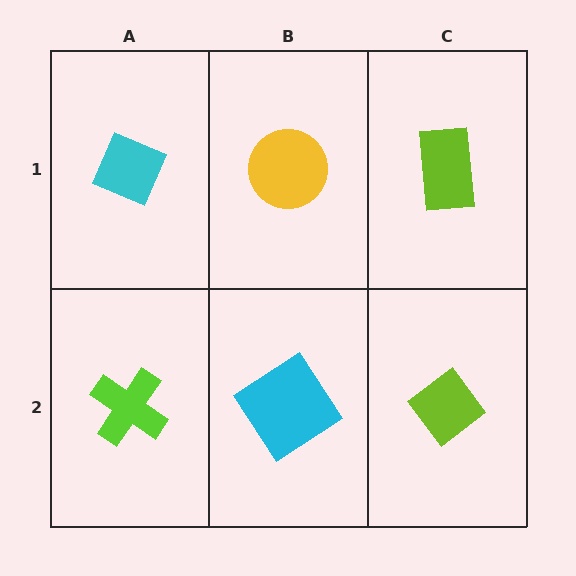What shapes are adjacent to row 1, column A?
A lime cross (row 2, column A), a yellow circle (row 1, column B).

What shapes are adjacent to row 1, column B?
A cyan diamond (row 2, column B), a cyan diamond (row 1, column A), a lime rectangle (row 1, column C).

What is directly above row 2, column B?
A yellow circle.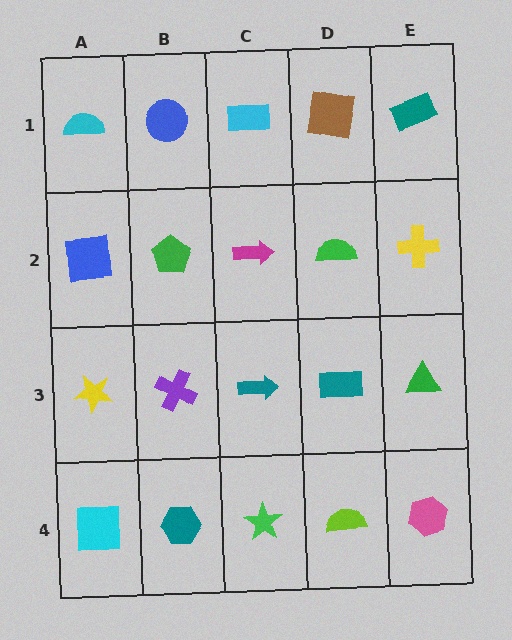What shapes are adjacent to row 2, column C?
A cyan rectangle (row 1, column C), a teal arrow (row 3, column C), a green pentagon (row 2, column B), a green semicircle (row 2, column D).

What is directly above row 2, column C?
A cyan rectangle.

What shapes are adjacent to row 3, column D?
A green semicircle (row 2, column D), a lime semicircle (row 4, column D), a teal arrow (row 3, column C), a green triangle (row 3, column E).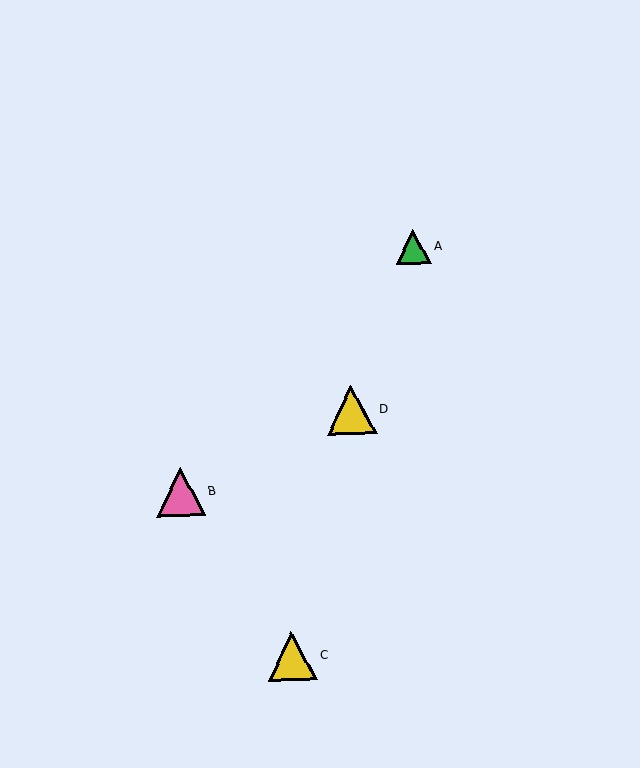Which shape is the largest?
The yellow triangle (labeled D) is the largest.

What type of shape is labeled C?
Shape C is a yellow triangle.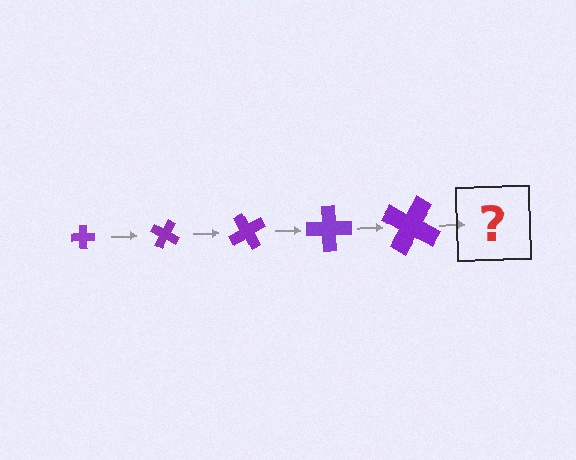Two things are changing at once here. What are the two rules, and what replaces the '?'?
The two rules are that the cross grows larger each step and it rotates 30 degrees each step. The '?' should be a cross, larger than the previous one and rotated 150 degrees from the start.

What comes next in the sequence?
The next element should be a cross, larger than the previous one and rotated 150 degrees from the start.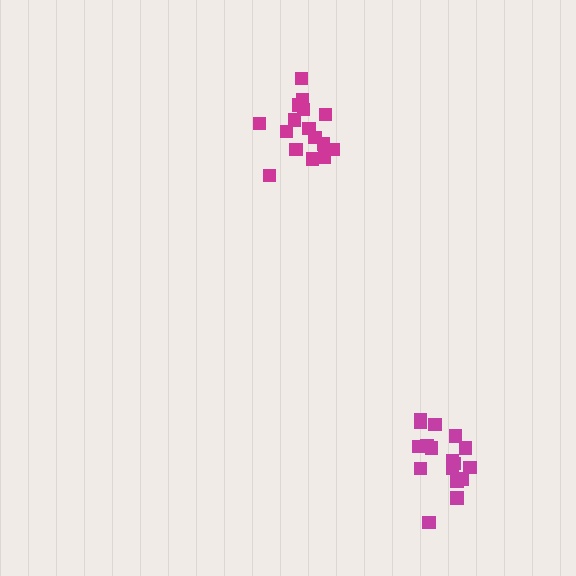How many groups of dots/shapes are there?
There are 2 groups.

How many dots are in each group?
Group 1: 17 dots, Group 2: 16 dots (33 total).